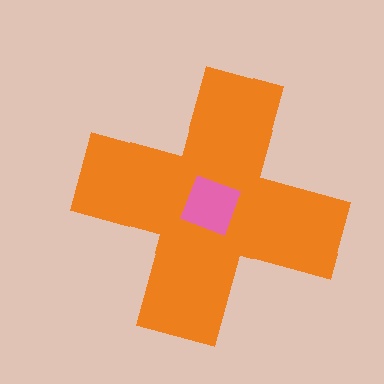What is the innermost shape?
The pink square.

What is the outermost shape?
The orange cross.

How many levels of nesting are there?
2.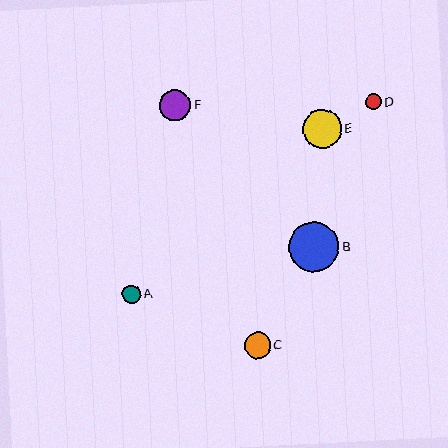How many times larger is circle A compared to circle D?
Circle A is approximately 1.2 times the size of circle D.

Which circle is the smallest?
Circle D is the smallest with a size of approximately 16 pixels.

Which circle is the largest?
Circle B is the largest with a size of approximately 50 pixels.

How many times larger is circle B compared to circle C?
Circle B is approximately 1.9 times the size of circle C.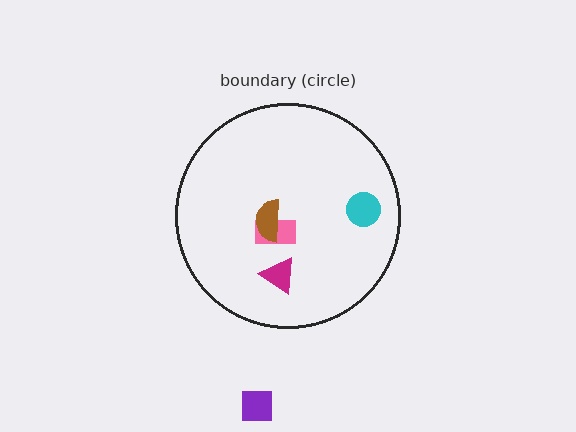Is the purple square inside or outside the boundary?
Outside.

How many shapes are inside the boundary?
4 inside, 1 outside.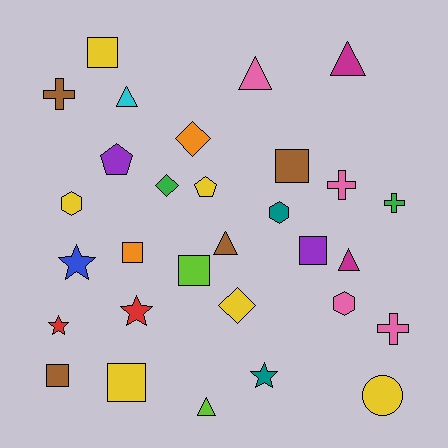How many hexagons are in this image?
There are 3 hexagons.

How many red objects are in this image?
There are 2 red objects.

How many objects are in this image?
There are 30 objects.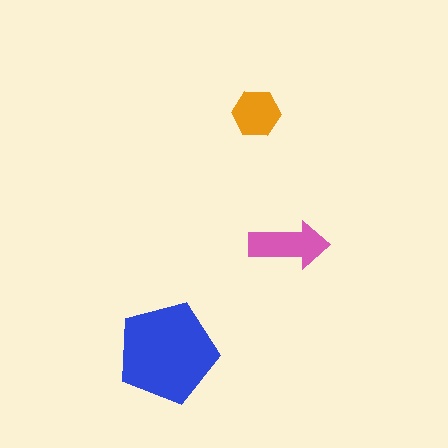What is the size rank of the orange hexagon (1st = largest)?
3rd.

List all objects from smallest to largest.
The orange hexagon, the pink arrow, the blue pentagon.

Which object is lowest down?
The blue pentagon is bottommost.